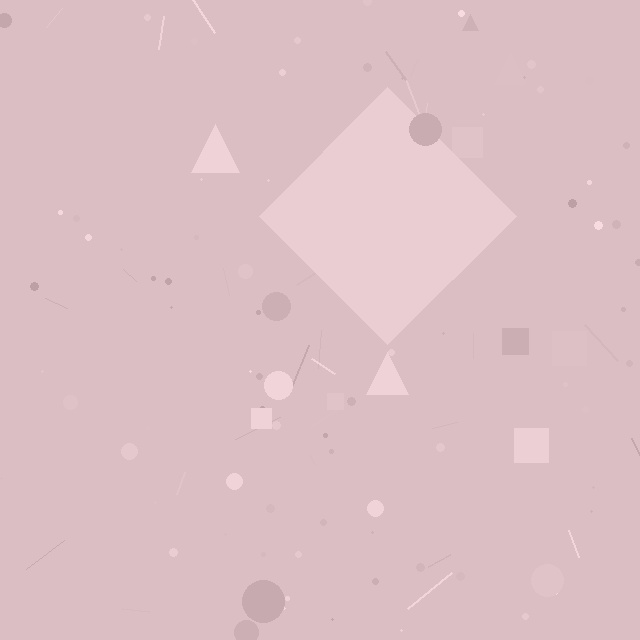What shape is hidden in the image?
A diamond is hidden in the image.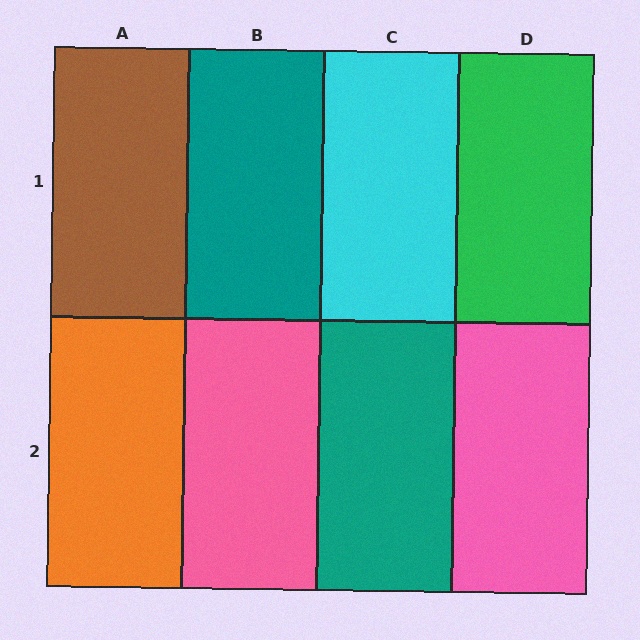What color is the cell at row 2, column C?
Teal.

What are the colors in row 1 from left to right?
Brown, teal, cyan, green.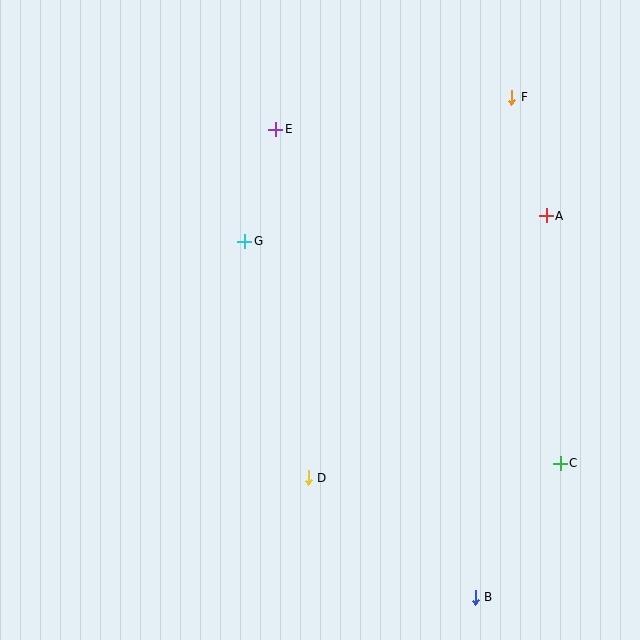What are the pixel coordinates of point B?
Point B is at (475, 597).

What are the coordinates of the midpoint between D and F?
The midpoint between D and F is at (410, 287).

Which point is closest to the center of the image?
Point G at (245, 241) is closest to the center.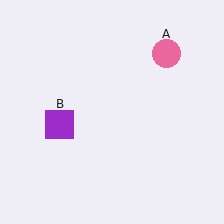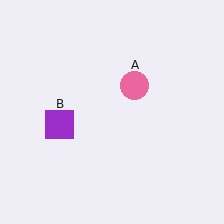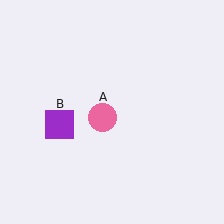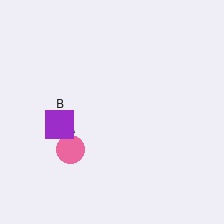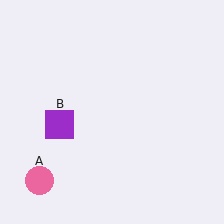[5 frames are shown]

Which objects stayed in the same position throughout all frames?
Purple square (object B) remained stationary.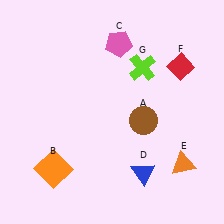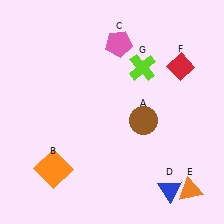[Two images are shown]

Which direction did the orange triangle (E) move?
The orange triangle (E) moved down.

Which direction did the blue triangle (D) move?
The blue triangle (D) moved right.